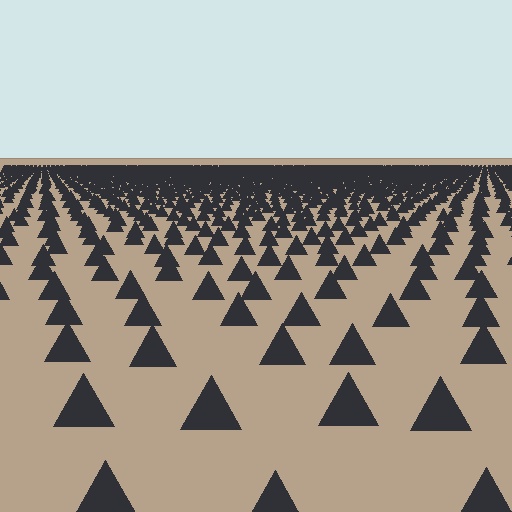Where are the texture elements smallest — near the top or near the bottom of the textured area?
Near the top.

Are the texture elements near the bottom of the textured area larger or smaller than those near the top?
Larger. Near the bottom, elements are closer to the viewer and appear at a bigger on-screen size.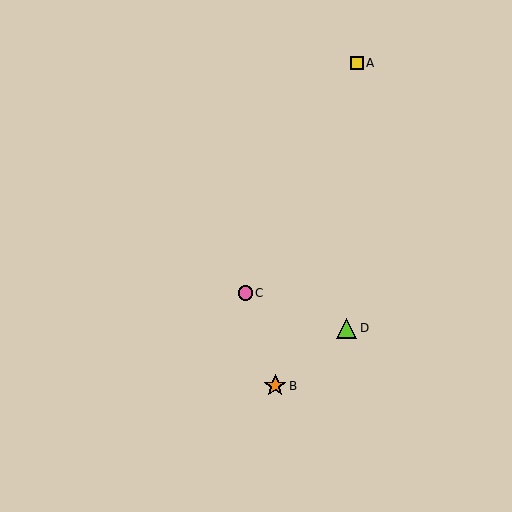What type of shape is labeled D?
Shape D is a lime triangle.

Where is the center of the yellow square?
The center of the yellow square is at (357, 63).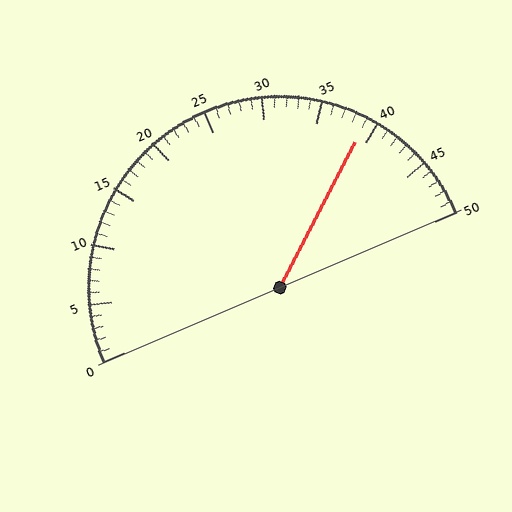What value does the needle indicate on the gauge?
The needle indicates approximately 39.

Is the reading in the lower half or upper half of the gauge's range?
The reading is in the upper half of the range (0 to 50).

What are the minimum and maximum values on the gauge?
The gauge ranges from 0 to 50.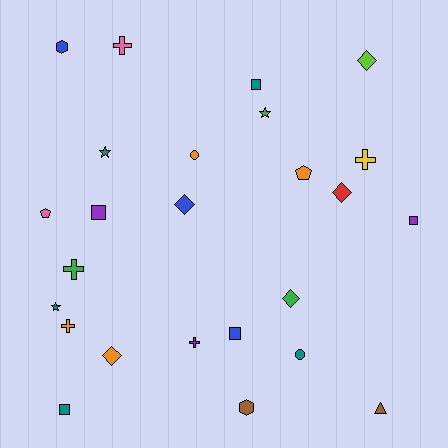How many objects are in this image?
There are 25 objects.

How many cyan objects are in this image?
There are no cyan objects.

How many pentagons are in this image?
There are 2 pentagons.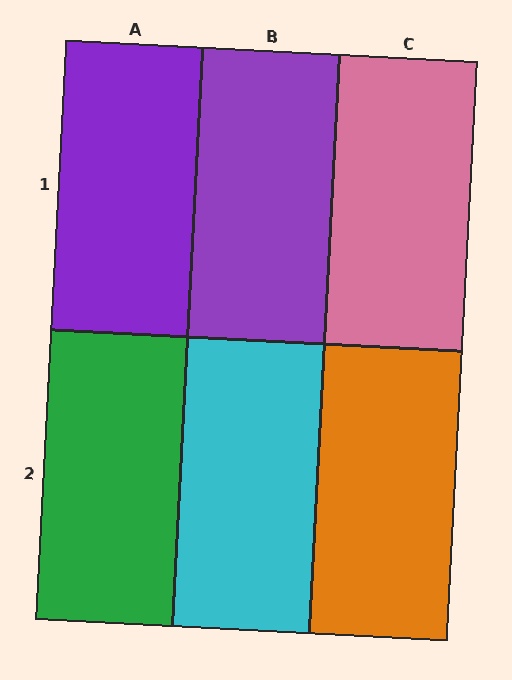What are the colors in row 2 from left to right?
Green, cyan, orange.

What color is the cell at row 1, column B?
Purple.